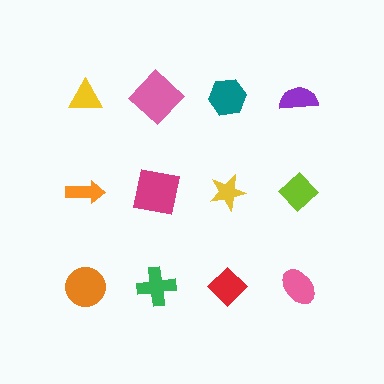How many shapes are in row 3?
4 shapes.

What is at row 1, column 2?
A pink diamond.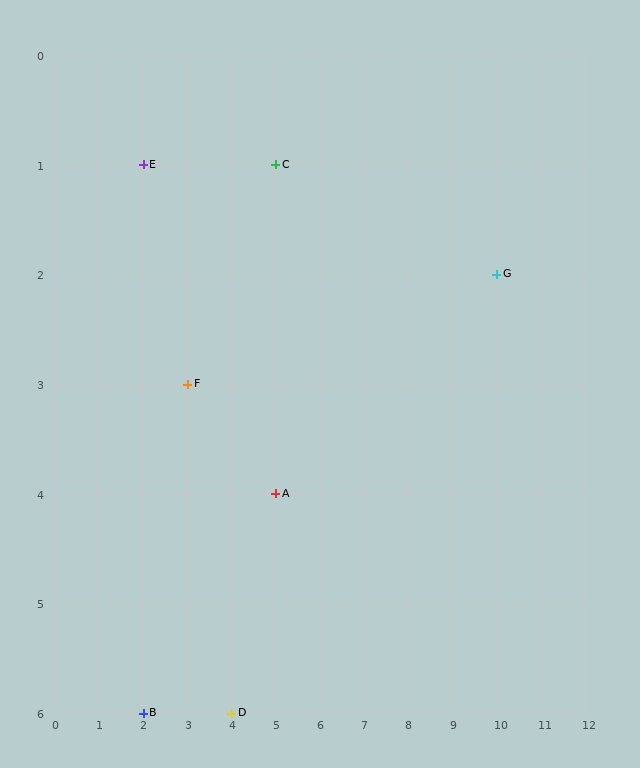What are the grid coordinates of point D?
Point D is at grid coordinates (4, 6).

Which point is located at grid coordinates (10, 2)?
Point G is at (10, 2).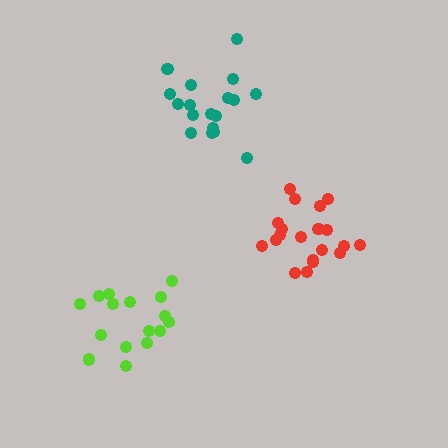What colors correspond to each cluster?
The clusters are colored: red, teal, lime.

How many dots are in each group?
Group 1: 20 dots, Group 2: 18 dots, Group 3: 16 dots (54 total).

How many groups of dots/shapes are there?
There are 3 groups.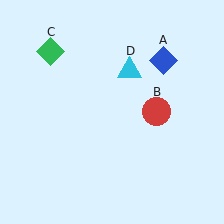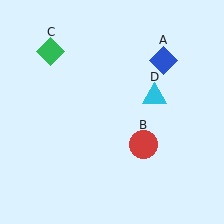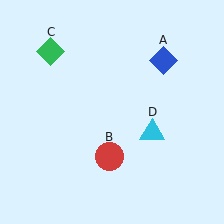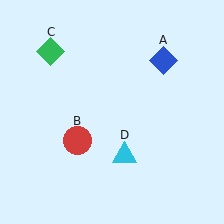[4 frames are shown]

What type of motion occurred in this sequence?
The red circle (object B), cyan triangle (object D) rotated clockwise around the center of the scene.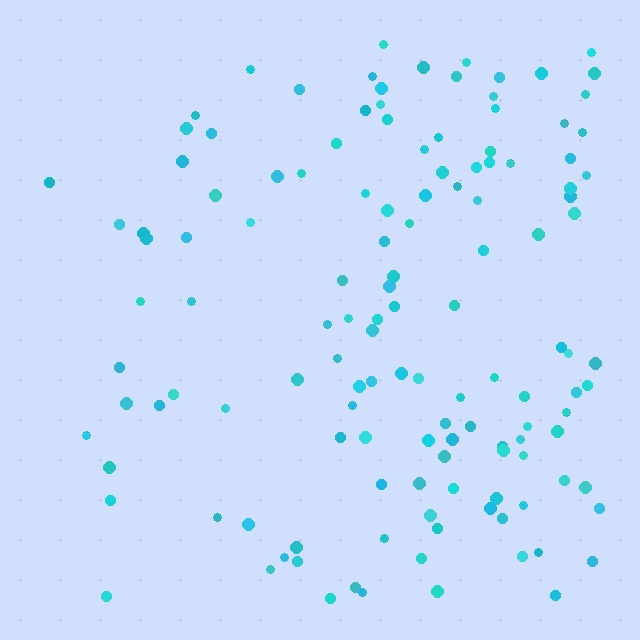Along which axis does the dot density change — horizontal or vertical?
Horizontal.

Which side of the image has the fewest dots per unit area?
The left.